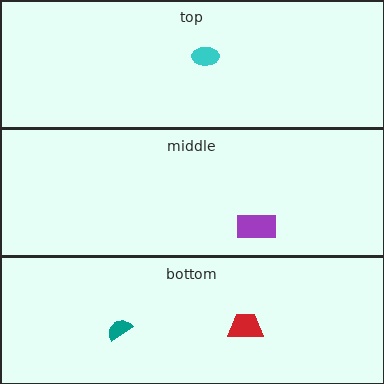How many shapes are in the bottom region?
2.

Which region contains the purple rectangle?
The middle region.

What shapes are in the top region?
The cyan ellipse.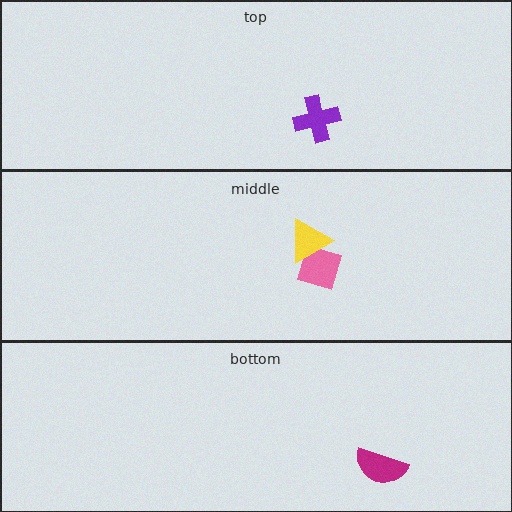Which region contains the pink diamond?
The middle region.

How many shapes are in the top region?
1.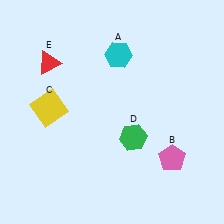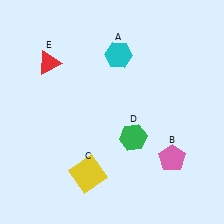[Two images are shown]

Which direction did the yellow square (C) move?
The yellow square (C) moved down.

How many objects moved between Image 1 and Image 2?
1 object moved between the two images.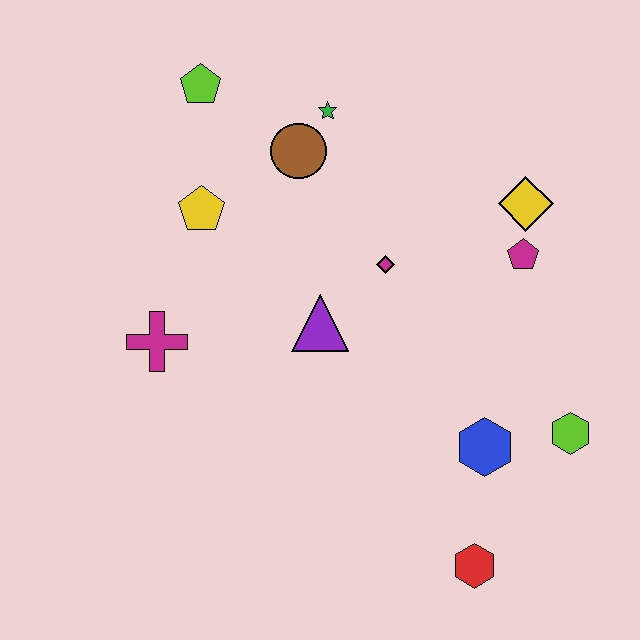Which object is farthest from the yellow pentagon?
The red hexagon is farthest from the yellow pentagon.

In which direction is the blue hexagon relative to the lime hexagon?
The blue hexagon is to the left of the lime hexagon.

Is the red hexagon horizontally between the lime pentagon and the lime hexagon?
Yes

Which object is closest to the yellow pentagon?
The brown circle is closest to the yellow pentagon.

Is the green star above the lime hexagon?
Yes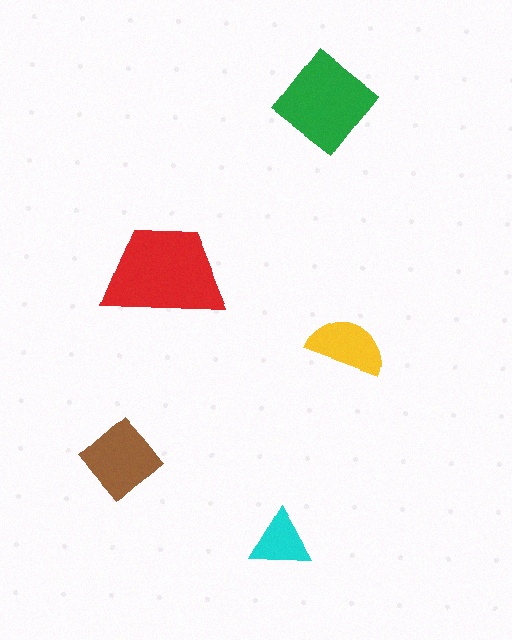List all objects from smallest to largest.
The cyan triangle, the yellow semicircle, the brown diamond, the green diamond, the red trapezoid.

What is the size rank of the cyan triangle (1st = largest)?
5th.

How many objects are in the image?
There are 5 objects in the image.